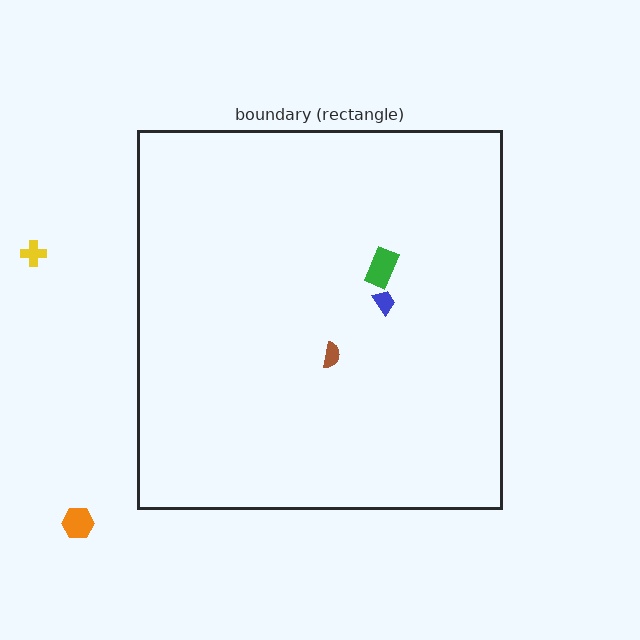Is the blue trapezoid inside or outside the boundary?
Inside.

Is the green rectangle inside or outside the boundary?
Inside.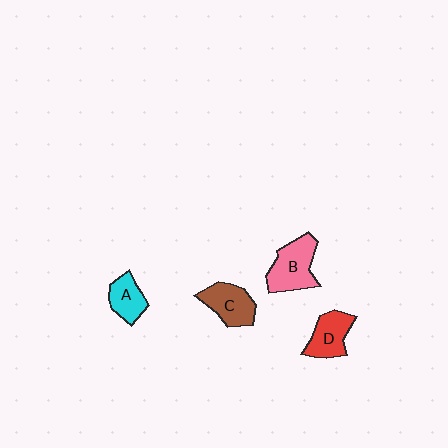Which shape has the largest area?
Shape B (pink).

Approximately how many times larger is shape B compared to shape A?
Approximately 1.6 times.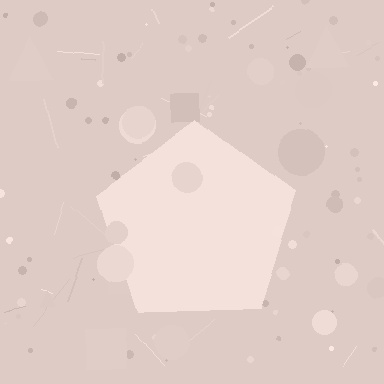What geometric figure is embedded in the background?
A pentagon is embedded in the background.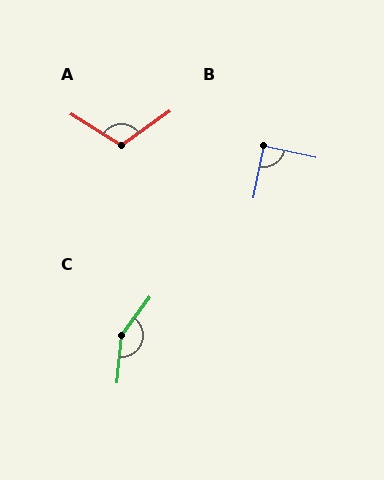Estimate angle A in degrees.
Approximately 114 degrees.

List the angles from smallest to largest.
B (89°), A (114°), C (148°).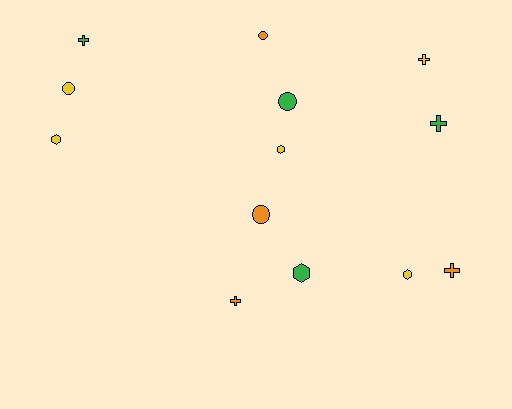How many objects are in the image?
There are 13 objects.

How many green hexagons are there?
There is 1 green hexagon.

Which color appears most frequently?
Yellow, with 5 objects.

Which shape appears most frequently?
Cross, with 5 objects.